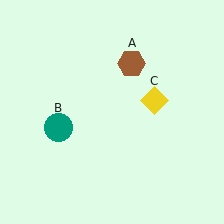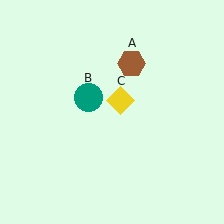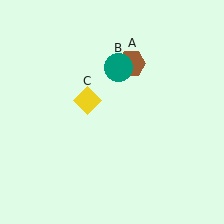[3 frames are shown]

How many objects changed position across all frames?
2 objects changed position: teal circle (object B), yellow diamond (object C).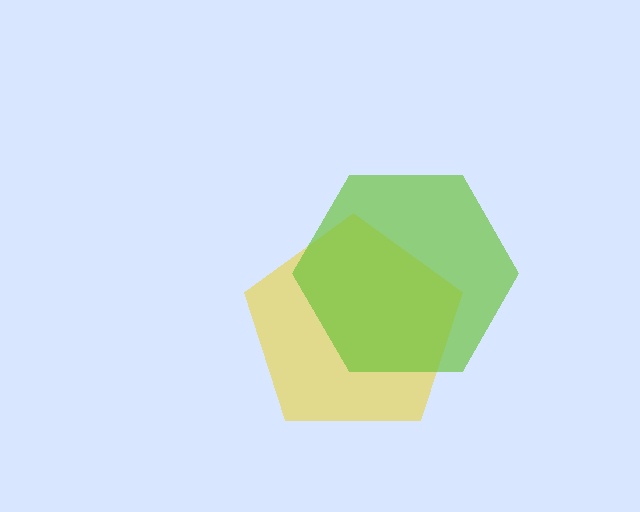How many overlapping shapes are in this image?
There are 2 overlapping shapes in the image.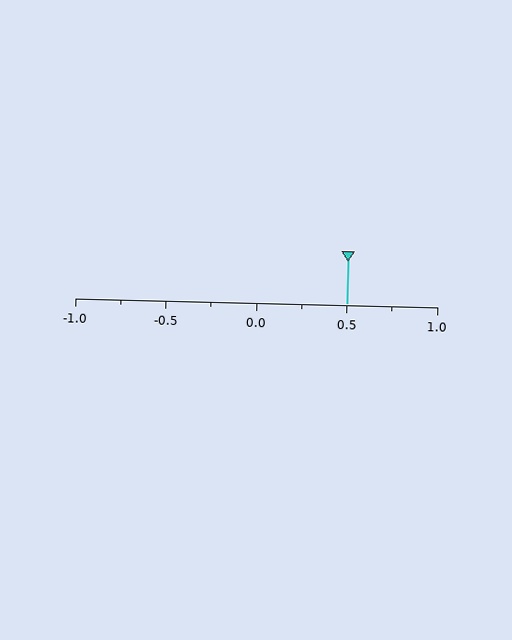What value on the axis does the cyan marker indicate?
The marker indicates approximately 0.5.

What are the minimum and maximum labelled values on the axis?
The axis runs from -1.0 to 1.0.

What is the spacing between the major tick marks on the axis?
The major ticks are spaced 0.5 apart.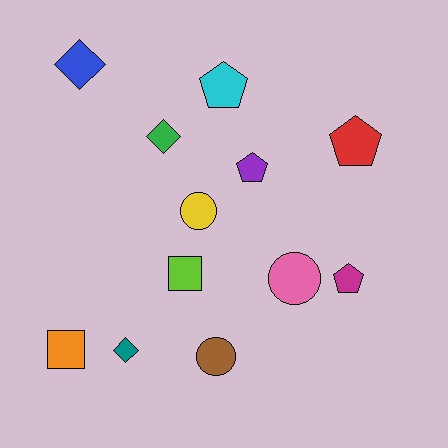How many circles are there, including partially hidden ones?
There are 3 circles.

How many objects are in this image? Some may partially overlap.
There are 12 objects.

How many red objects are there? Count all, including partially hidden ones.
There is 1 red object.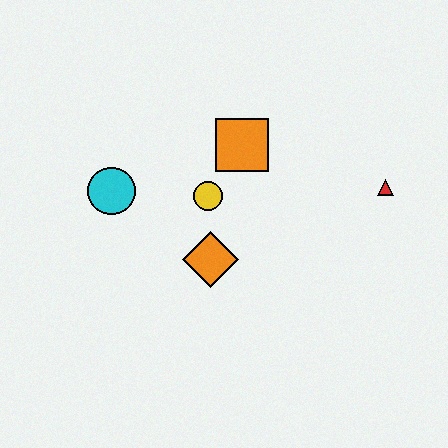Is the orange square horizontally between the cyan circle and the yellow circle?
No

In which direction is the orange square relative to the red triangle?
The orange square is to the left of the red triangle.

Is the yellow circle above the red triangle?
No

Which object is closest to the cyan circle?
The yellow circle is closest to the cyan circle.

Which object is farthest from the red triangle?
The cyan circle is farthest from the red triangle.